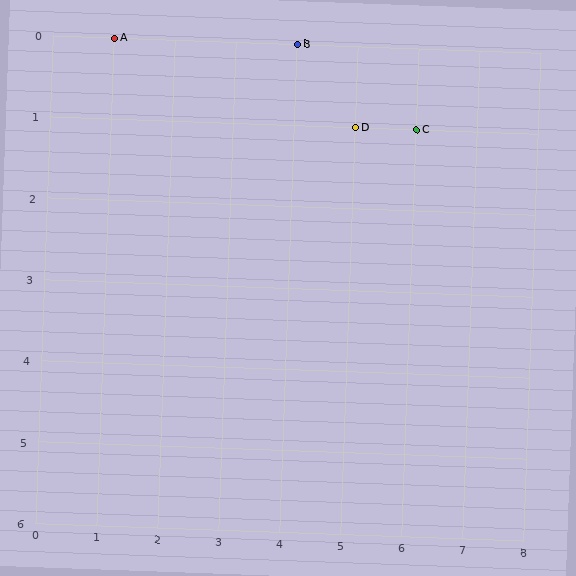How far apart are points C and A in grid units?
Points C and A are 5 columns and 1 row apart (about 5.1 grid units diagonally).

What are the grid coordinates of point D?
Point D is at grid coordinates (5, 1).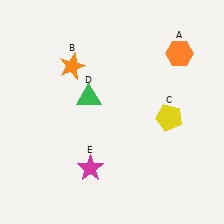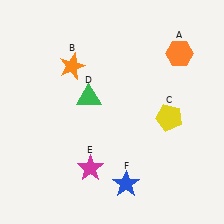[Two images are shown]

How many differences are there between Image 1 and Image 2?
There is 1 difference between the two images.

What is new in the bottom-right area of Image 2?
A blue star (F) was added in the bottom-right area of Image 2.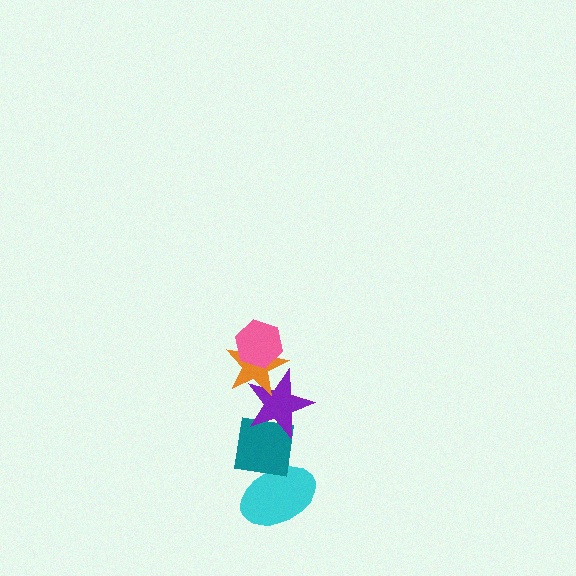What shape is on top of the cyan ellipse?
The teal square is on top of the cyan ellipse.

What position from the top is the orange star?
The orange star is 2nd from the top.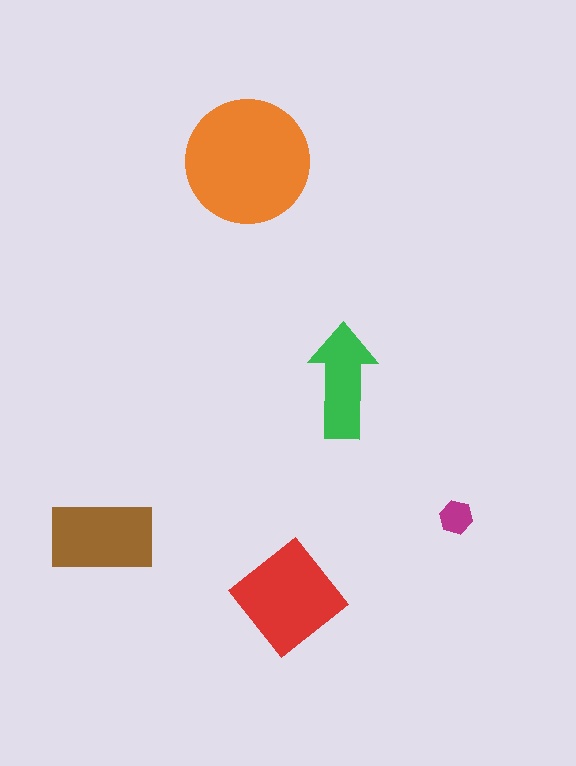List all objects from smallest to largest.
The magenta hexagon, the green arrow, the brown rectangle, the red diamond, the orange circle.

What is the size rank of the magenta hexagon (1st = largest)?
5th.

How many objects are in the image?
There are 5 objects in the image.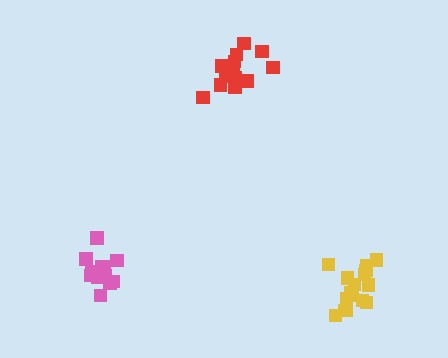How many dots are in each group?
Group 1: 14 dots, Group 2: 16 dots, Group 3: 14 dots (44 total).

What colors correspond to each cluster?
The clusters are colored: pink, yellow, red.